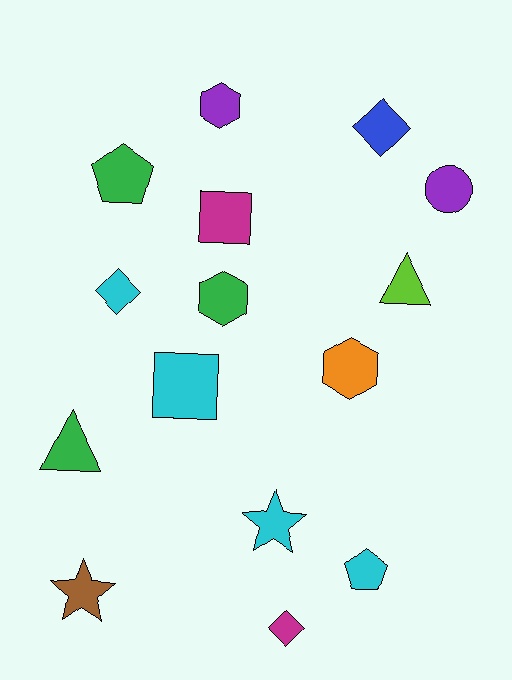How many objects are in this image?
There are 15 objects.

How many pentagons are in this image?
There are 2 pentagons.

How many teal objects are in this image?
There are no teal objects.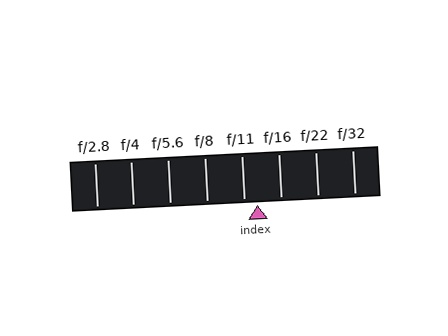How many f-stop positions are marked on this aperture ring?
There are 8 f-stop positions marked.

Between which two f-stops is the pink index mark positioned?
The index mark is between f/11 and f/16.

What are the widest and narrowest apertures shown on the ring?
The widest aperture shown is f/2.8 and the narrowest is f/32.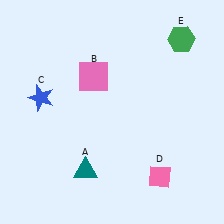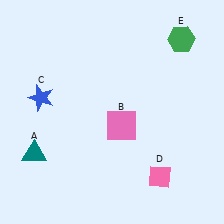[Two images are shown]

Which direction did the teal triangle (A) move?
The teal triangle (A) moved left.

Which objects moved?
The objects that moved are: the teal triangle (A), the pink square (B).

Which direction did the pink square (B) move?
The pink square (B) moved down.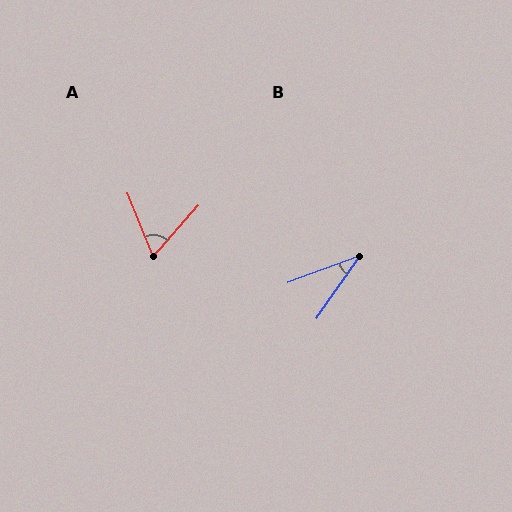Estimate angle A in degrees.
Approximately 64 degrees.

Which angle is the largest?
A, at approximately 64 degrees.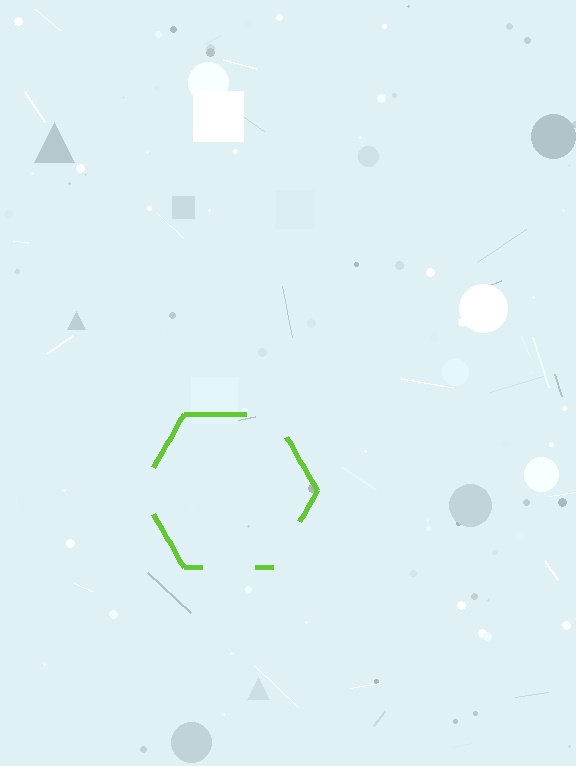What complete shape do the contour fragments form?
The contour fragments form a hexagon.